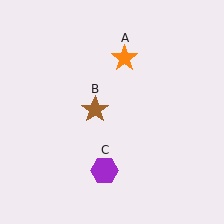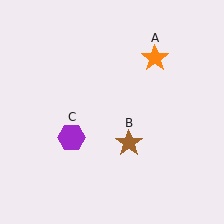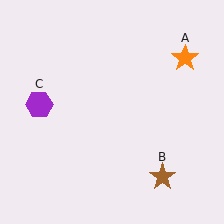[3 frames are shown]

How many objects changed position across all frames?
3 objects changed position: orange star (object A), brown star (object B), purple hexagon (object C).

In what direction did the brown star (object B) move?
The brown star (object B) moved down and to the right.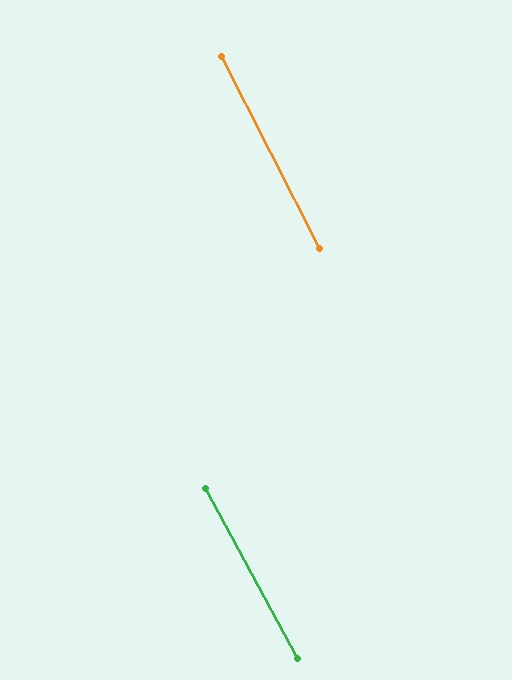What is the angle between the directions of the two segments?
Approximately 2 degrees.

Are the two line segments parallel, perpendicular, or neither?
Parallel — their directions differ by only 1.6°.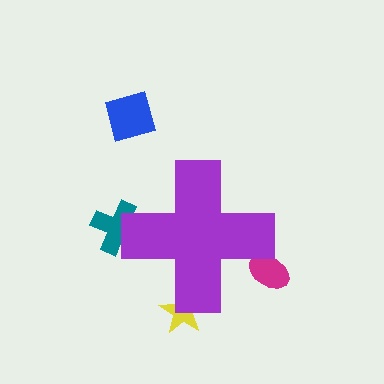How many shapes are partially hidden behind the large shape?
3 shapes are partially hidden.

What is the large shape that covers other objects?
A purple cross.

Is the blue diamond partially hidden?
No, the blue diamond is fully visible.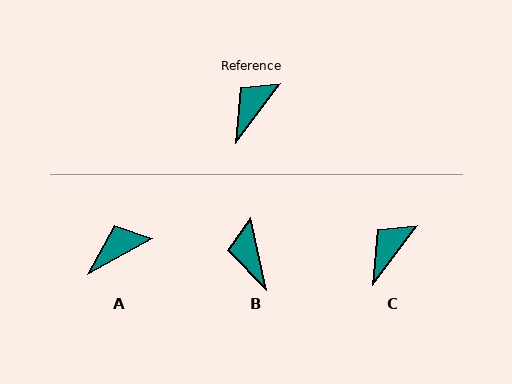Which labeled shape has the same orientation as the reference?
C.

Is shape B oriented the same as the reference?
No, it is off by about 50 degrees.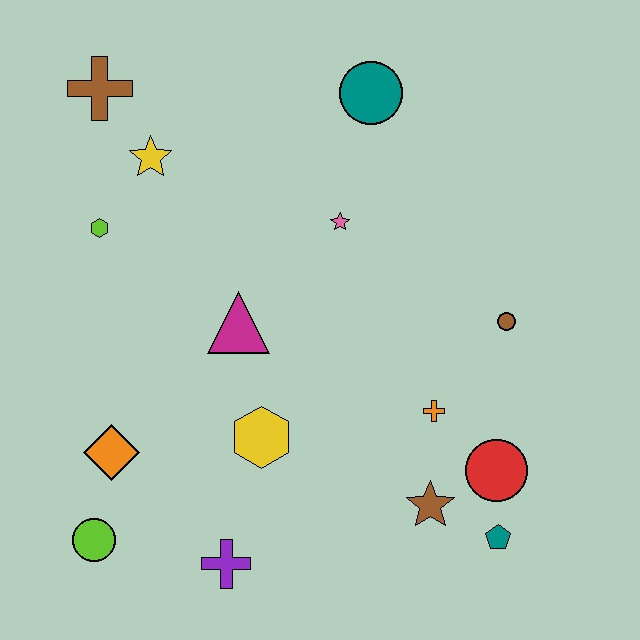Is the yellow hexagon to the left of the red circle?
Yes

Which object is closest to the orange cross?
The red circle is closest to the orange cross.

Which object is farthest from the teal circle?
The lime circle is farthest from the teal circle.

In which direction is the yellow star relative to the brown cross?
The yellow star is below the brown cross.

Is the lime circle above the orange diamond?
No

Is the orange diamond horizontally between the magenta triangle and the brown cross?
Yes